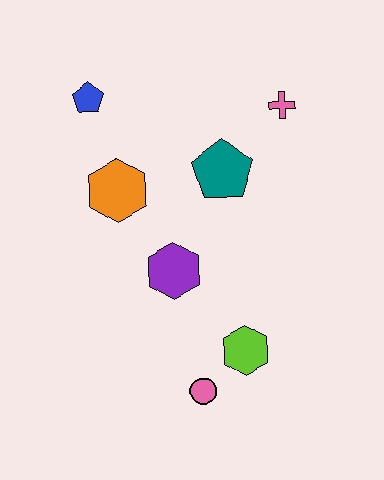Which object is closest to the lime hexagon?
The pink circle is closest to the lime hexagon.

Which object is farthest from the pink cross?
The pink circle is farthest from the pink cross.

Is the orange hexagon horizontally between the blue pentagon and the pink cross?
Yes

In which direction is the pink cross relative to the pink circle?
The pink cross is above the pink circle.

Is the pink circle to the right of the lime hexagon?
No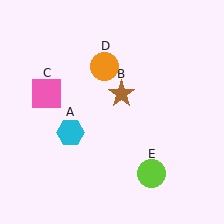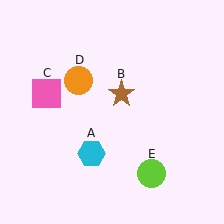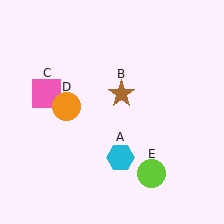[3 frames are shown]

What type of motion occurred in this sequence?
The cyan hexagon (object A), orange circle (object D) rotated counterclockwise around the center of the scene.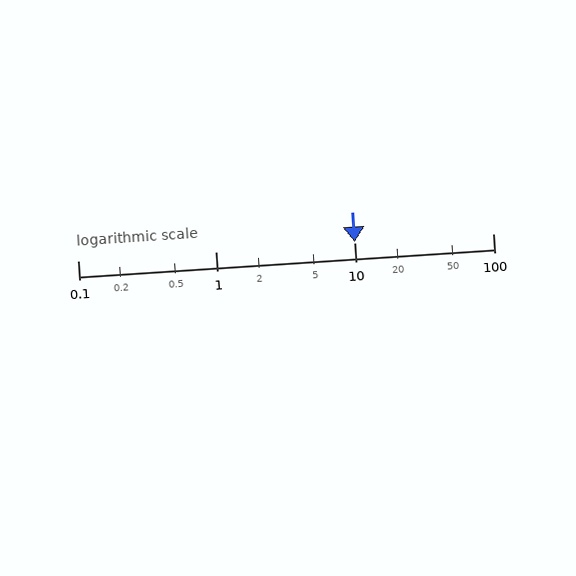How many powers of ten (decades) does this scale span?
The scale spans 3 decades, from 0.1 to 100.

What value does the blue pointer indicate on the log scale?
The pointer indicates approximately 10.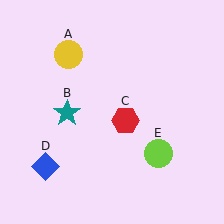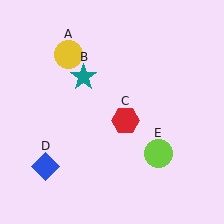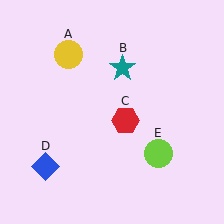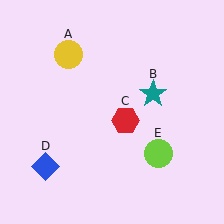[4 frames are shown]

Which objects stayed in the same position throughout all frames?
Yellow circle (object A) and red hexagon (object C) and blue diamond (object D) and lime circle (object E) remained stationary.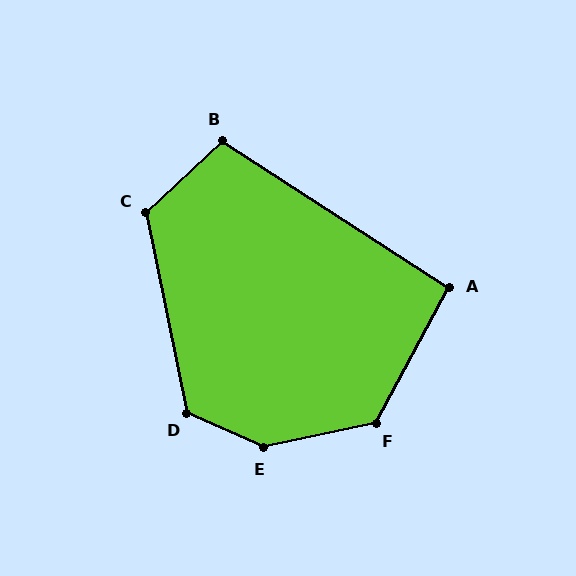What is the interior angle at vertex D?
Approximately 125 degrees (obtuse).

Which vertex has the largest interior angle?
E, at approximately 144 degrees.